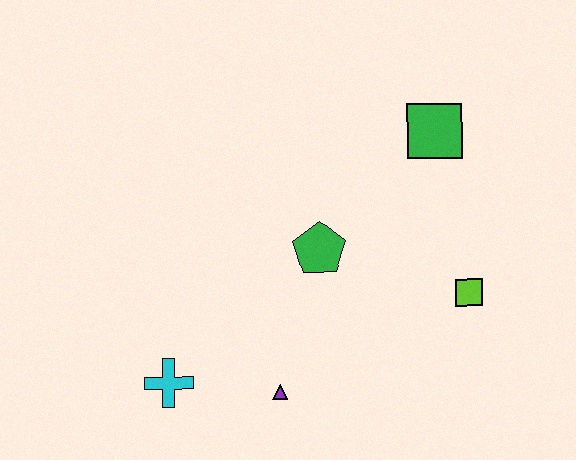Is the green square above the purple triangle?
Yes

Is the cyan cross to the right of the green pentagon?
No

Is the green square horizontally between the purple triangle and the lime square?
Yes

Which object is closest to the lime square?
The green pentagon is closest to the lime square.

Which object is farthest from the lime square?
The cyan cross is farthest from the lime square.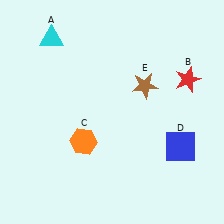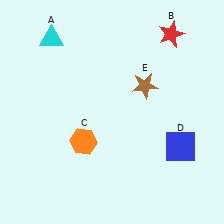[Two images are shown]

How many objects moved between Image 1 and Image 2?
1 object moved between the two images.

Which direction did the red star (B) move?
The red star (B) moved up.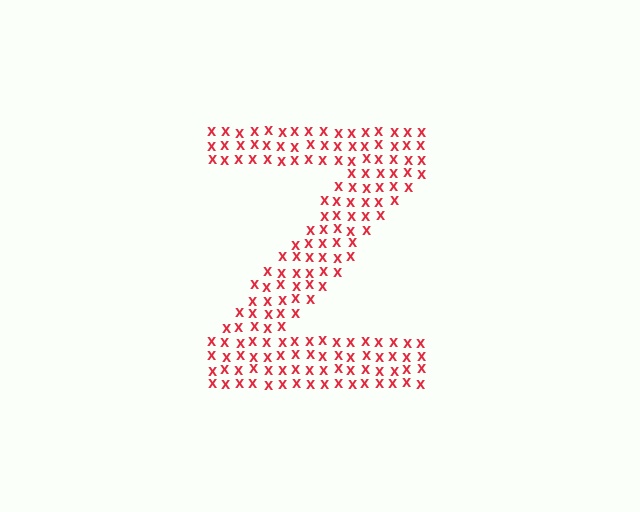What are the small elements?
The small elements are letter X's.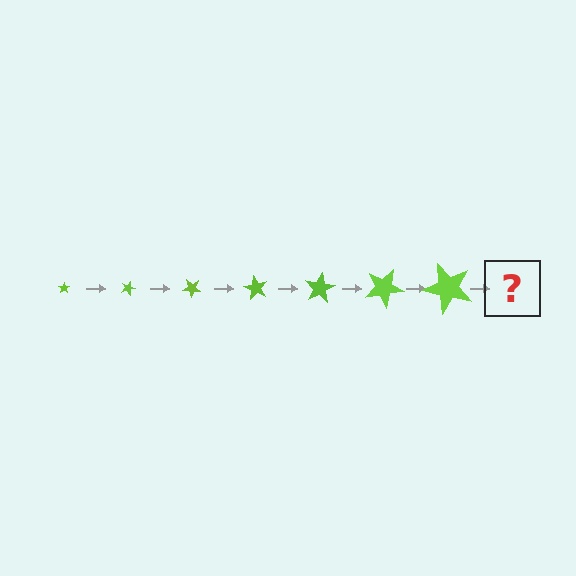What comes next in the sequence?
The next element should be a star, larger than the previous one and rotated 140 degrees from the start.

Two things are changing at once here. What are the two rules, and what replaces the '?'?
The two rules are that the star grows larger each step and it rotates 20 degrees each step. The '?' should be a star, larger than the previous one and rotated 140 degrees from the start.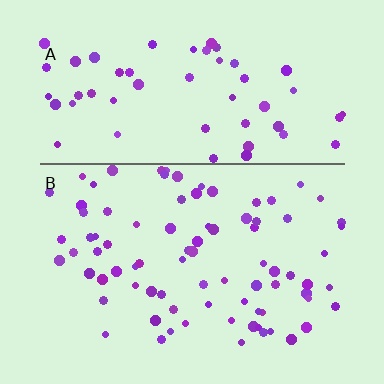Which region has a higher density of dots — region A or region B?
B (the bottom).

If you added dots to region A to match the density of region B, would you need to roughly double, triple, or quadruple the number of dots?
Approximately double.